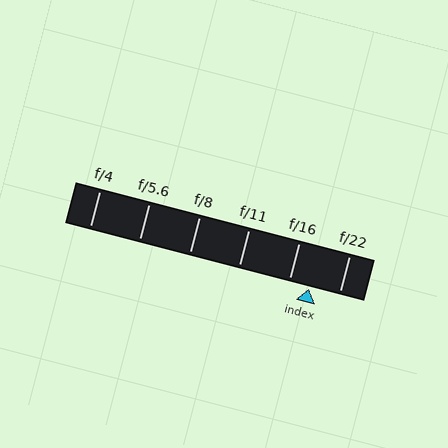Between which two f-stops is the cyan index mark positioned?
The index mark is between f/16 and f/22.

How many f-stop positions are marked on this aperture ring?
There are 6 f-stop positions marked.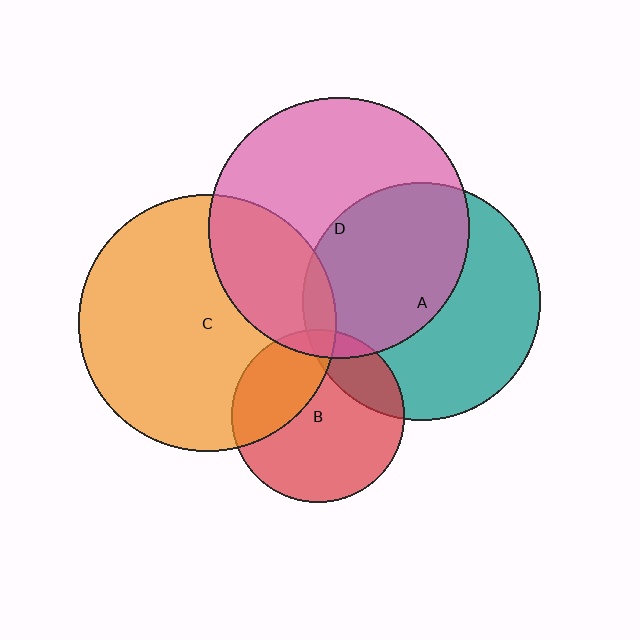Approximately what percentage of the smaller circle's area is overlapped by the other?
Approximately 25%.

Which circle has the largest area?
Circle D (pink).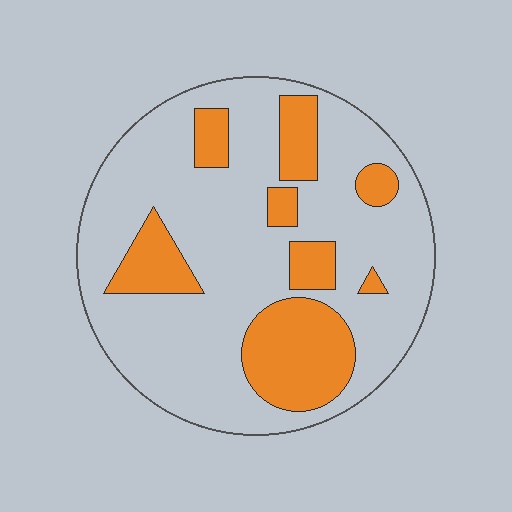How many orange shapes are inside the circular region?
8.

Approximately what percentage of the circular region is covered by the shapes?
Approximately 25%.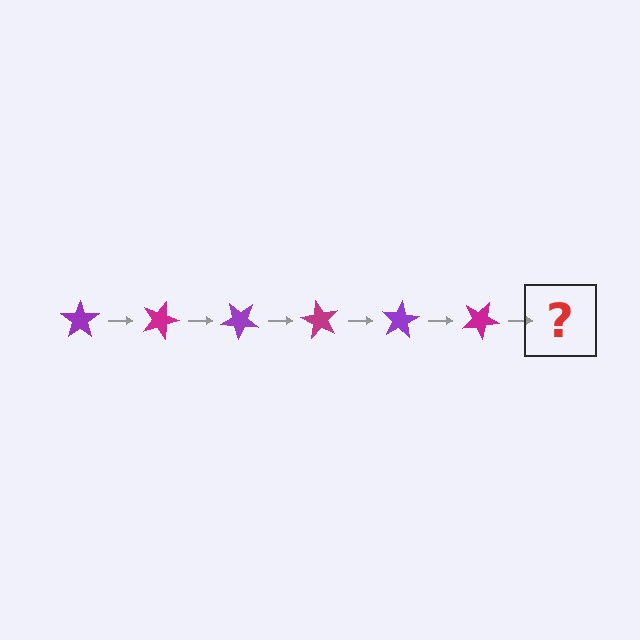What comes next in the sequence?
The next element should be a purple star, rotated 120 degrees from the start.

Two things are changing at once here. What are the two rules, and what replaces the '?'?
The two rules are that it rotates 20 degrees each step and the color cycles through purple and magenta. The '?' should be a purple star, rotated 120 degrees from the start.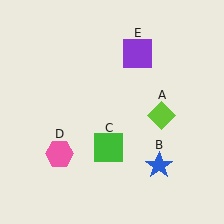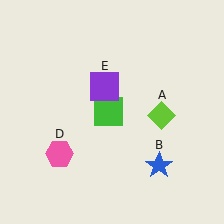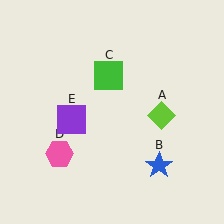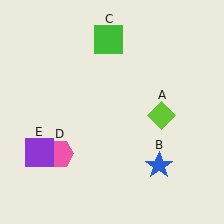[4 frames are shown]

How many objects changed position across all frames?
2 objects changed position: green square (object C), purple square (object E).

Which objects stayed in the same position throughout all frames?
Lime diamond (object A) and blue star (object B) and pink hexagon (object D) remained stationary.